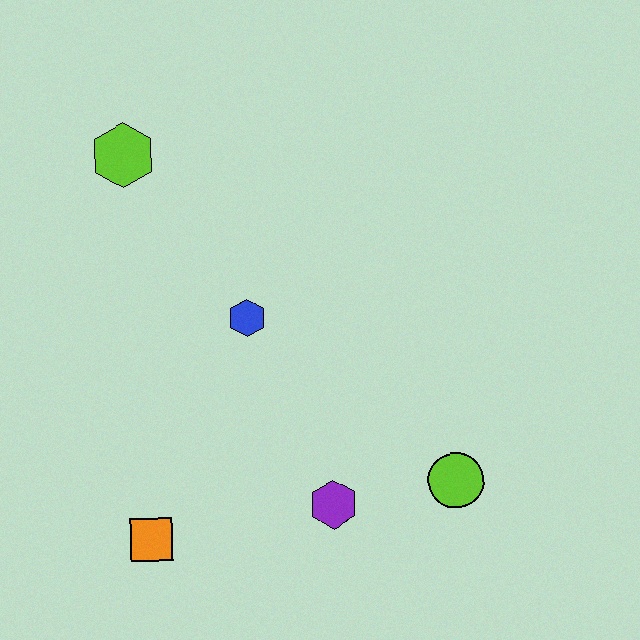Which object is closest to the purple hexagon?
The lime circle is closest to the purple hexagon.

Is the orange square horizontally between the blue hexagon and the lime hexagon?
Yes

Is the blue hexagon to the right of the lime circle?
No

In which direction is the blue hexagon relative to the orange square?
The blue hexagon is above the orange square.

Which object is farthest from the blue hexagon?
The lime circle is farthest from the blue hexagon.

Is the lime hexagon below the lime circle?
No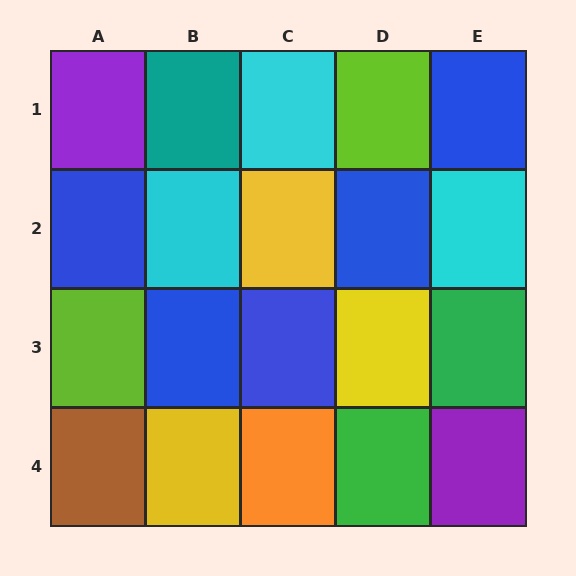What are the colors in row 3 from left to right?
Lime, blue, blue, yellow, green.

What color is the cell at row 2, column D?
Blue.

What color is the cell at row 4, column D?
Green.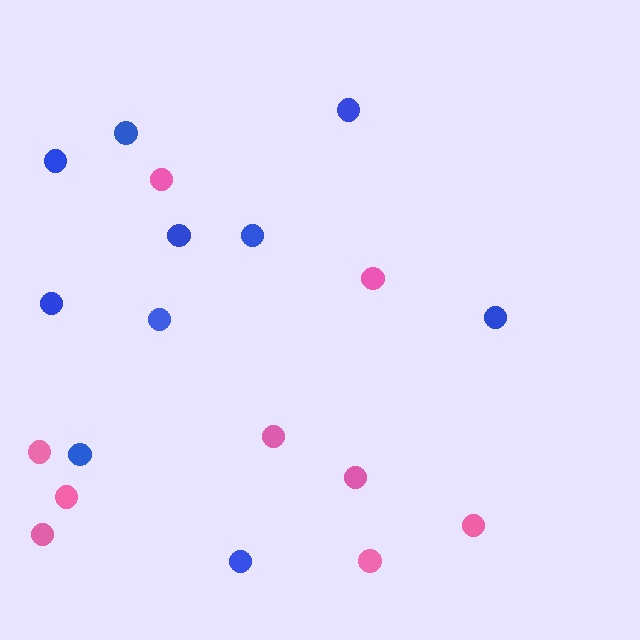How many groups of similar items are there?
There are 2 groups: one group of blue circles (10) and one group of pink circles (9).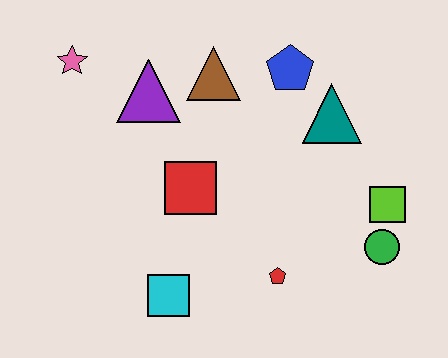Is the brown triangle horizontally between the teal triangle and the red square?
Yes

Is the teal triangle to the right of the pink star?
Yes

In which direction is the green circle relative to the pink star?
The green circle is to the right of the pink star.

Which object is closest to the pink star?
The purple triangle is closest to the pink star.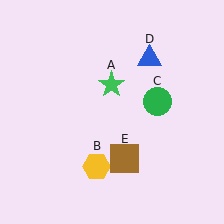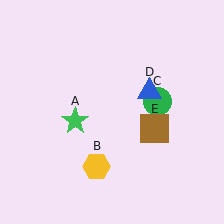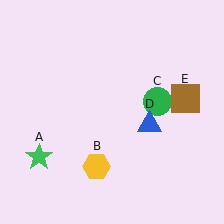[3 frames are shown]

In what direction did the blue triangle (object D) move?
The blue triangle (object D) moved down.